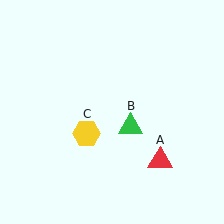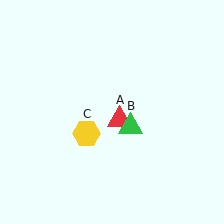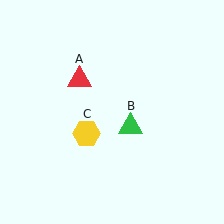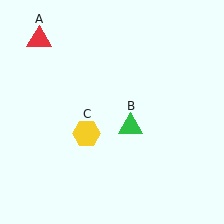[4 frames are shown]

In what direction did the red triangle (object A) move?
The red triangle (object A) moved up and to the left.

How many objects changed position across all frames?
1 object changed position: red triangle (object A).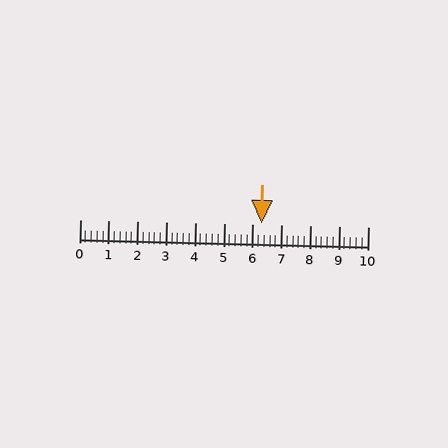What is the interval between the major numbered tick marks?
The major tick marks are spaced 1 units apart.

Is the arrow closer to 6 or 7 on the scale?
The arrow is closer to 6.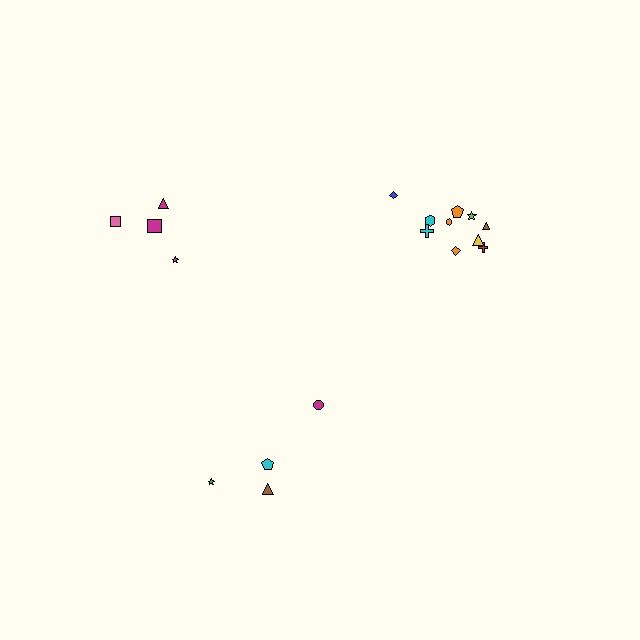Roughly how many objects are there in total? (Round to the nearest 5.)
Roughly 20 objects in total.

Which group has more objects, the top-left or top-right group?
The top-right group.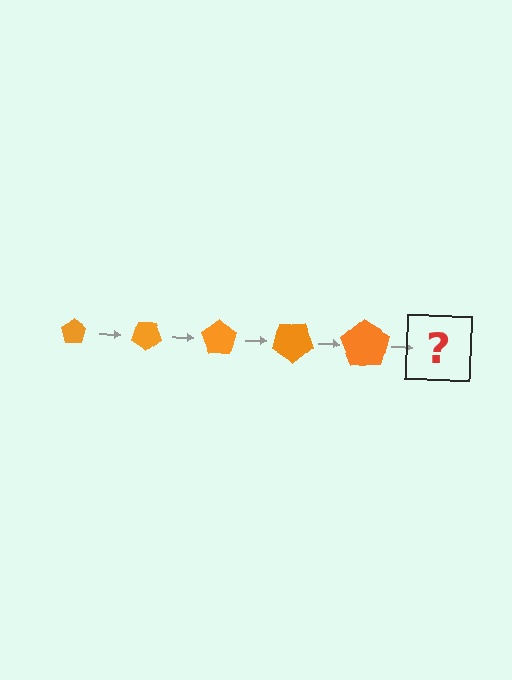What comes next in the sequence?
The next element should be a pentagon, larger than the previous one and rotated 175 degrees from the start.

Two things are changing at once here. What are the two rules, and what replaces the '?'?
The two rules are that the pentagon grows larger each step and it rotates 35 degrees each step. The '?' should be a pentagon, larger than the previous one and rotated 175 degrees from the start.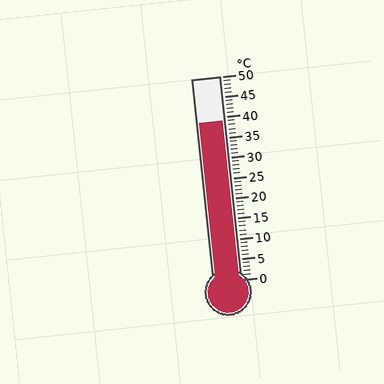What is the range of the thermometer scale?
The thermometer scale ranges from 0°C to 50°C.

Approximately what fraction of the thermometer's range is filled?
The thermometer is filled to approximately 80% of its range.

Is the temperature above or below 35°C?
The temperature is above 35°C.